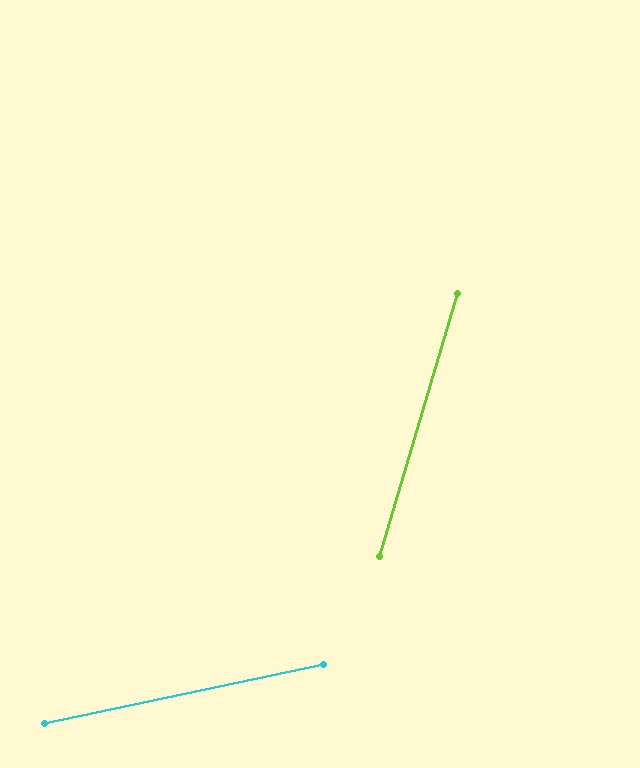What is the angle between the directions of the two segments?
Approximately 62 degrees.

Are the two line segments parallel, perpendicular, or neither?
Neither parallel nor perpendicular — they differ by about 62°.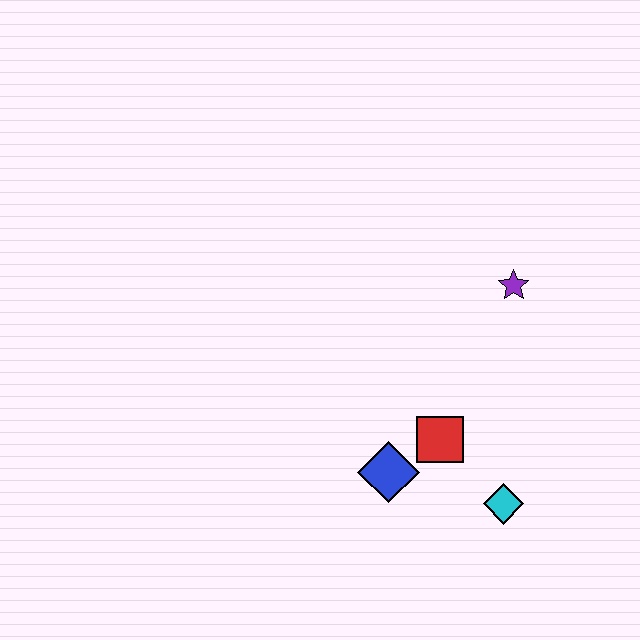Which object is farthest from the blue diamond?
The purple star is farthest from the blue diamond.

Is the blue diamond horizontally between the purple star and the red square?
No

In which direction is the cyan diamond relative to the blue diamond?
The cyan diamond is to the right of the blue diamond.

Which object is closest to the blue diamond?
The red square is closest to the blue diamond.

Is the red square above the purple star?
No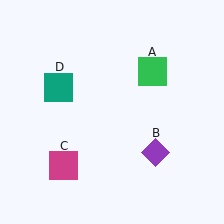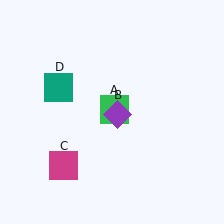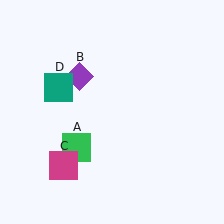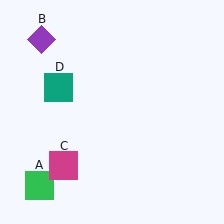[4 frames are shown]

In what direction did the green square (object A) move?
The green square (object A) moved down and to the left.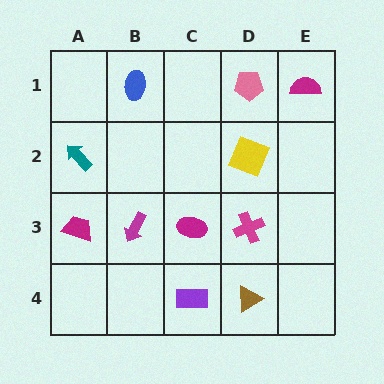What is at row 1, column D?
A pink pentagon.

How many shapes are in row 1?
3 shapes.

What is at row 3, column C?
A magenta ellipse.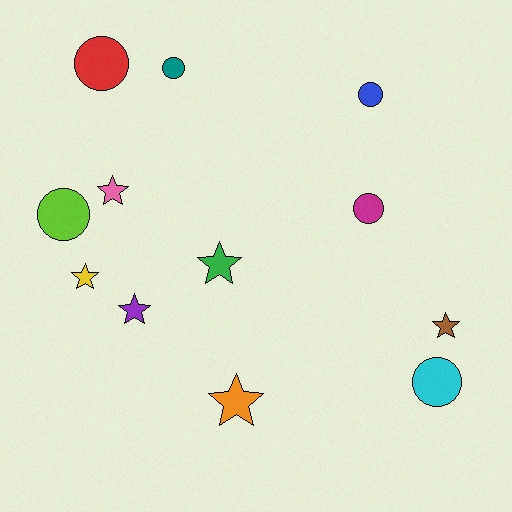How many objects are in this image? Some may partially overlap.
There are 12 objects.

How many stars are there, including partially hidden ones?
There are 6 stars.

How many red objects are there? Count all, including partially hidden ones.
There is 1 red object.